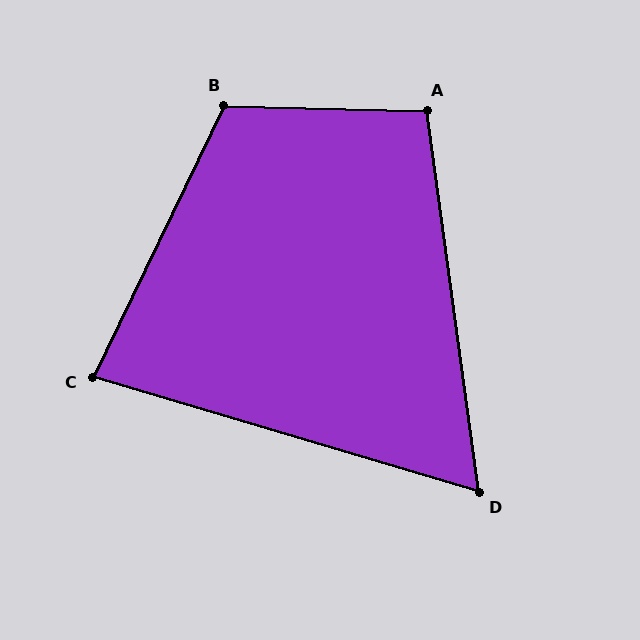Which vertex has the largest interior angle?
B, at approximately 114 degrees.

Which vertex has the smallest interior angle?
D, at approximately 66 degrees.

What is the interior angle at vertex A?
Approximately 99 degrees (obtuse).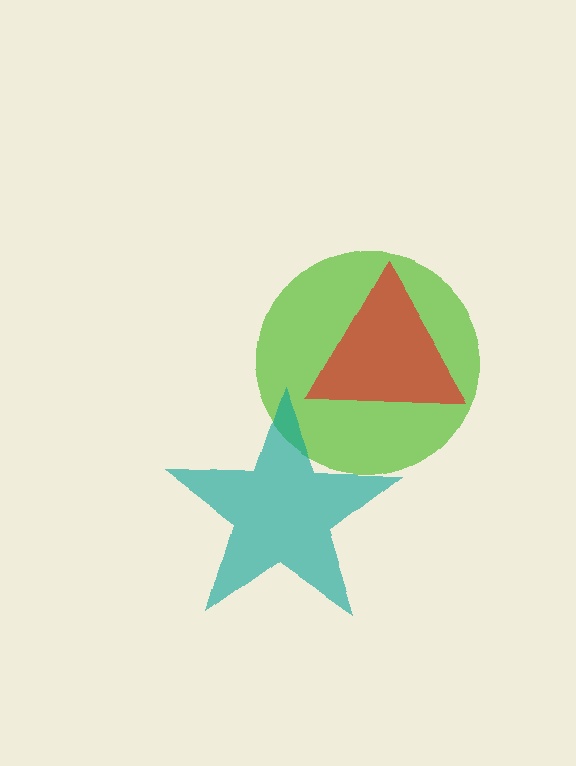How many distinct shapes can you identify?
There are 3 distinct shapes: a lime circle, a teal star, a red triangle.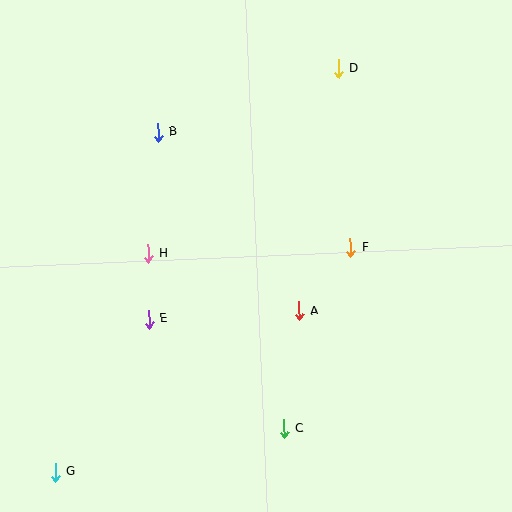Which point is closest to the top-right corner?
Point D is closest to the top-right corner.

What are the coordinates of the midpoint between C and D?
The midpoint between C and D is at (311, 249).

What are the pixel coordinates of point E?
Point E is at (149, 319).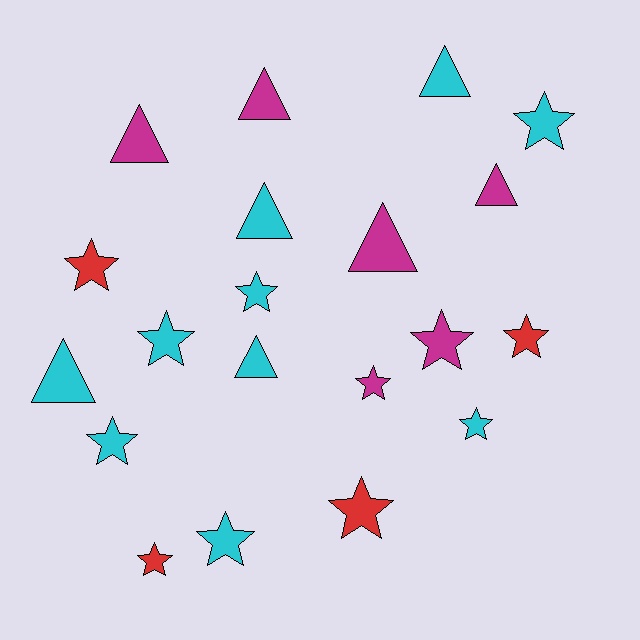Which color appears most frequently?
Cyan, with 10 objects.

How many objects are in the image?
There are 20 objects.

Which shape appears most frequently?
Star, with 12 objects.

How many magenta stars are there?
There are 2 magenta stars.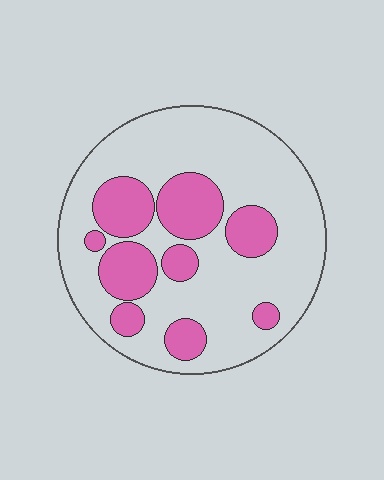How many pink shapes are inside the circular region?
9.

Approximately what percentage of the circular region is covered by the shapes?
Approximately 30%.